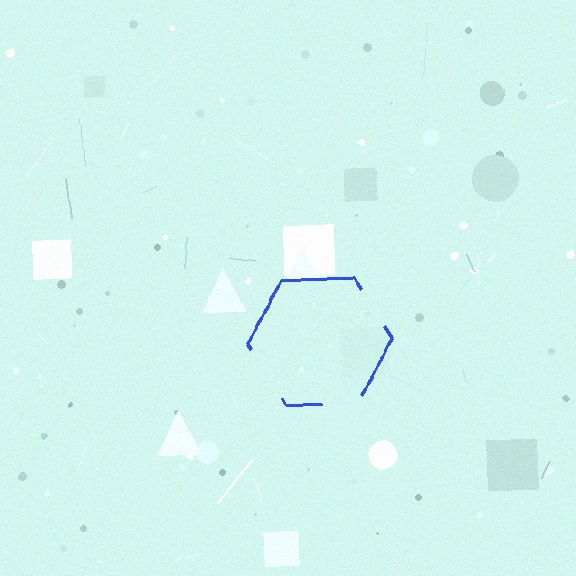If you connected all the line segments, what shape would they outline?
They would outline a hexagon.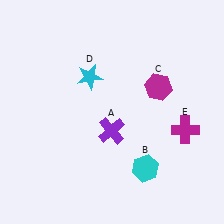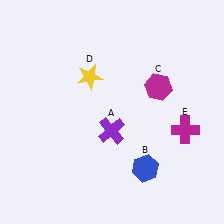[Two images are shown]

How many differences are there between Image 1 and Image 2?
There are 2 differences between the two images.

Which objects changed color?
B changed from cyan to blue. D changed from cyan to yellow.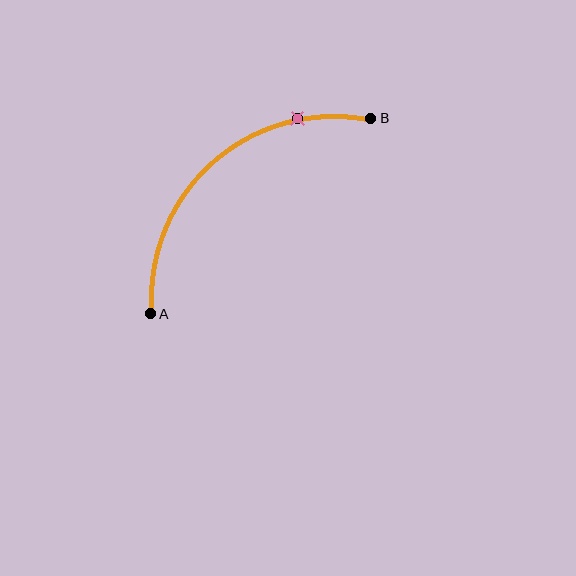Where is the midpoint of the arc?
The arc midpoint is the point on the curve farthest from the straight line joining A and B. It sits above and to the left of that line.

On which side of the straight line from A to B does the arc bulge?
The arc bulges above and to the left of the straight line connecting A and B.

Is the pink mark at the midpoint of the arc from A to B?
No. The pink mark lies on the arc but is closer to endpoint B. The arc midpoint would be at the point on the curve equidistant along the arc from both A and B.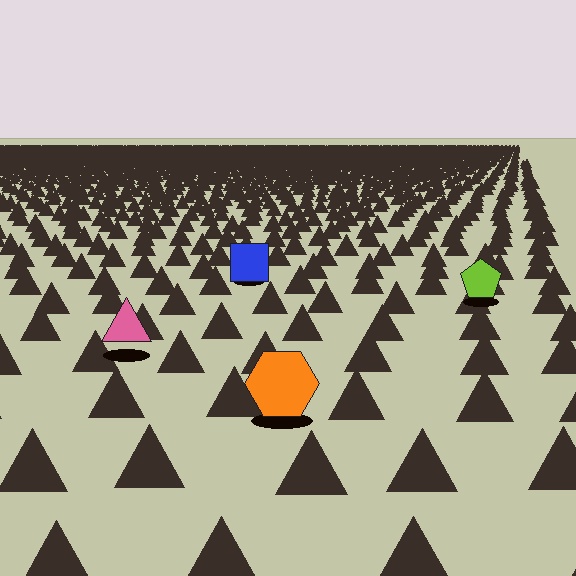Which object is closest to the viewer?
The orange hexagon is closest. The texture marks near it are larger and more spread out.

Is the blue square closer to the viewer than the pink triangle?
No. The pink triangle is closer — you can tell from the texture gradient: the ground texture is coarser near it.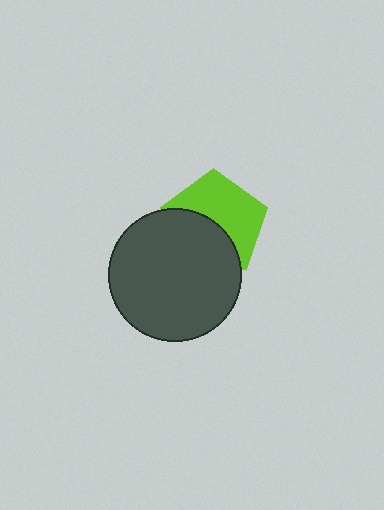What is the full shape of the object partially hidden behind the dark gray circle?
The partially hidden object is a lime pentagon.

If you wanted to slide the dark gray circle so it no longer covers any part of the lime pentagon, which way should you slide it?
Slide it down — that is the most direct way to separate the two shapes.